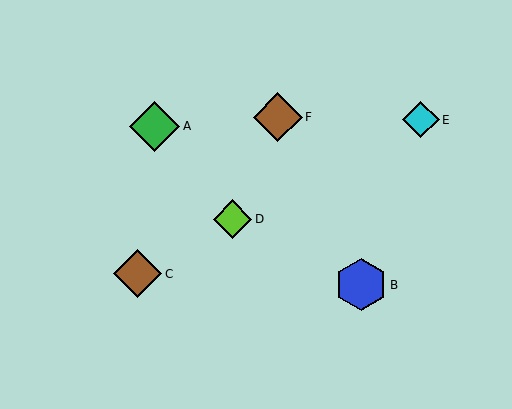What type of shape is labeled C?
Shape C is a brown diamond.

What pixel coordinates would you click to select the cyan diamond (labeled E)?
Click at (421, 120) to select the cyan diamond E.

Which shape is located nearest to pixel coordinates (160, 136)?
The green diamond (labeled A) at (155, 126) is nearest to that location.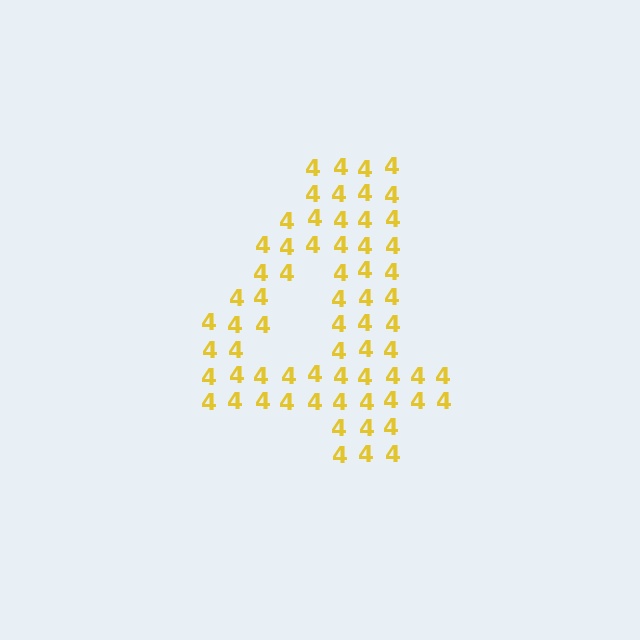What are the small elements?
The small elements are digit 4's.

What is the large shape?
The large shape is the digit 4.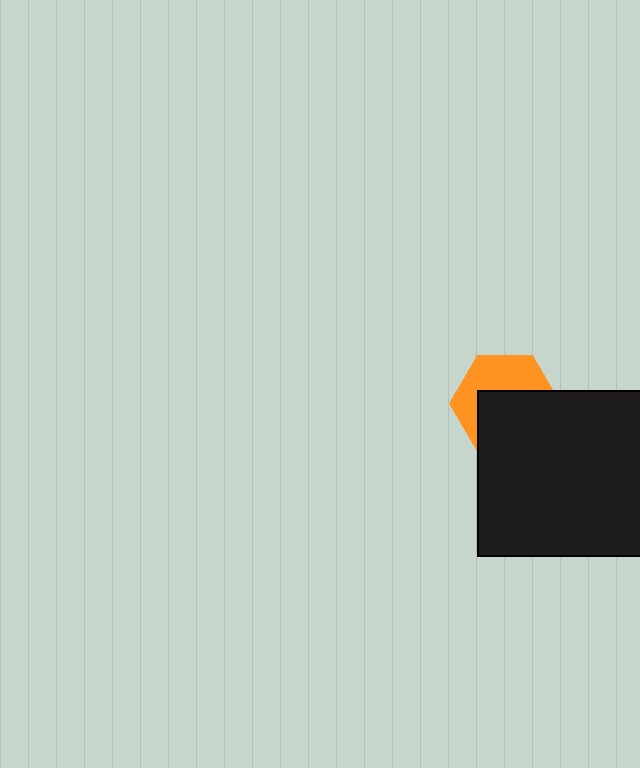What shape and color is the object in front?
The object in front is a black square.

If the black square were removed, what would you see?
You would see the complete orange hexagon.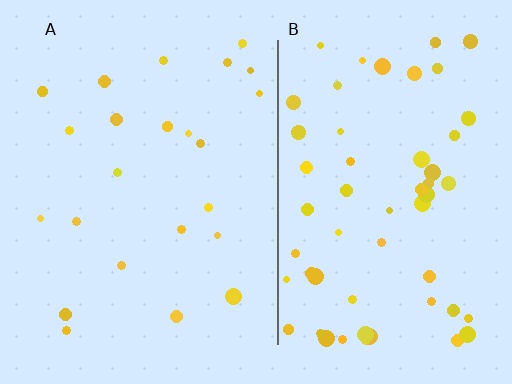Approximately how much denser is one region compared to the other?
Approximately 2.4× — region B over region A.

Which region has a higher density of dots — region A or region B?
B (the right).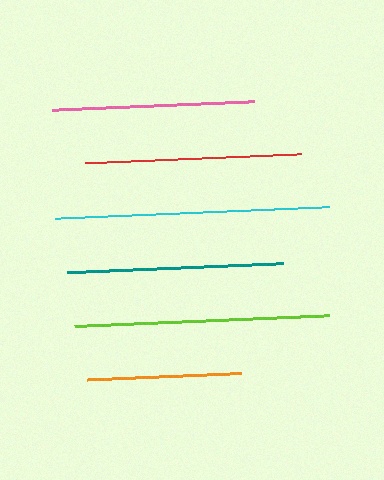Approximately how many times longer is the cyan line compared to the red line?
The cyan line is approximately 1.3 times the length of the red line.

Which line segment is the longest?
The cyan line is the longest at approximately 275 pixels.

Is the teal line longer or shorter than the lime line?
The lime line is longer than the teal line.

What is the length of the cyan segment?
The cyan segment is approximately 275 pixels long.